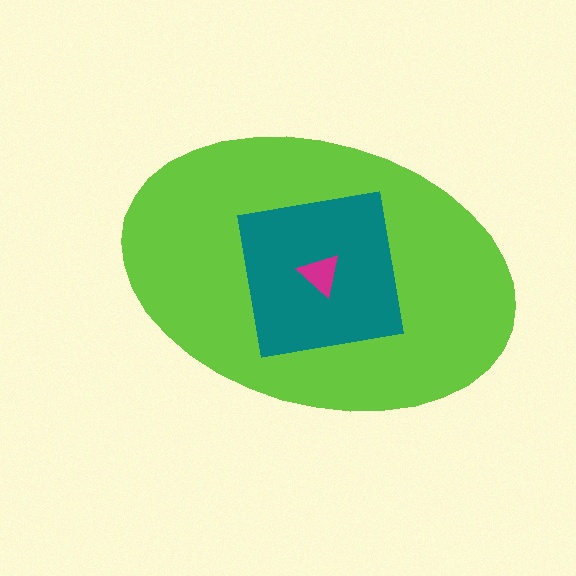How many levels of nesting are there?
3.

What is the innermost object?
The magenta triangle.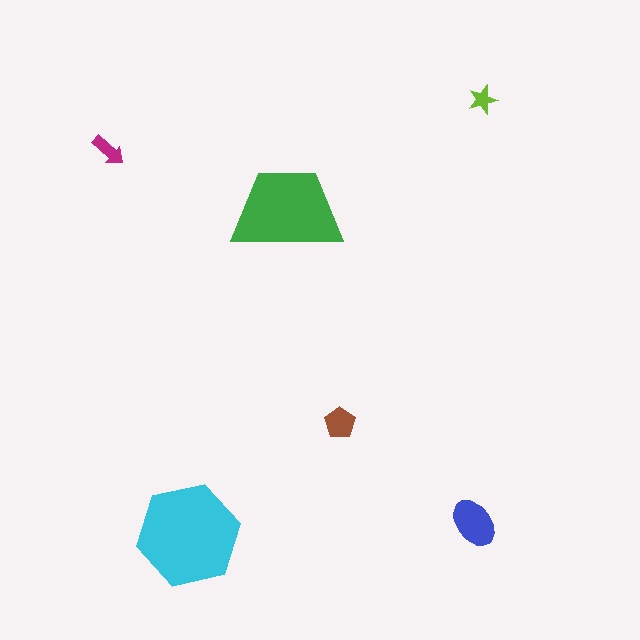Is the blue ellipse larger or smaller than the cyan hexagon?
Smaller.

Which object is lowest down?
The cyan hexagon is bottommost.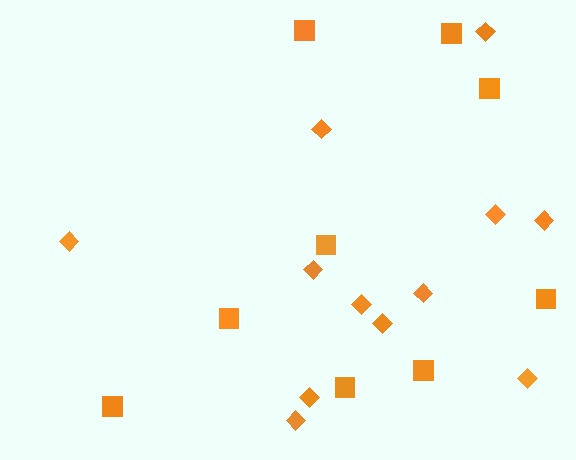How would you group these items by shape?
There are 2 groups: one group of diamonds (12) and one group of squares (9).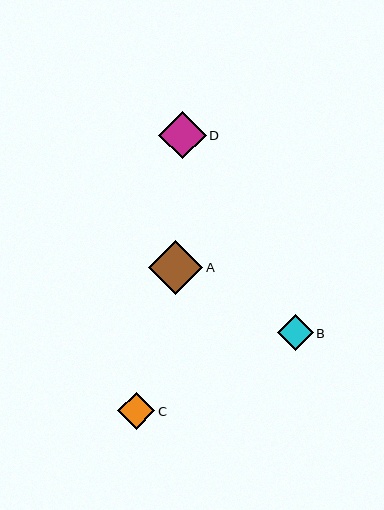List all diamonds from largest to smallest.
From largest to smallest: A, D, C, B.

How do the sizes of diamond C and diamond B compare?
Diamond C and diamond B are approximately the same size.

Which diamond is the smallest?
Diamond B is the smallest with a size of approximately 36 pixels.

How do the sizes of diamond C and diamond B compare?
Diamond C and diamond B are approximately the same size.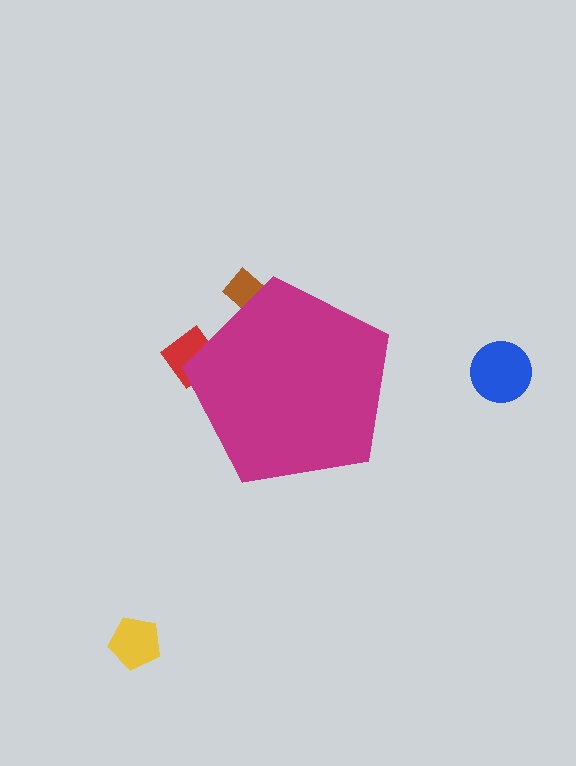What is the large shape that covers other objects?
A magenta pentagon.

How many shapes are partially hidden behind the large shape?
2 shapes are partially hidden.